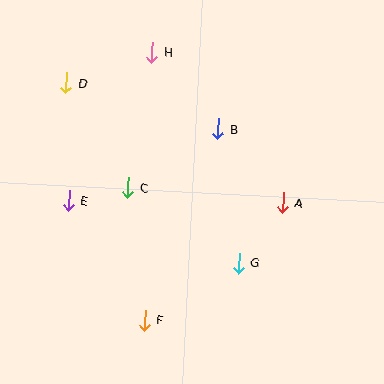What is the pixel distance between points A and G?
The distance between A and G is 75 pixels.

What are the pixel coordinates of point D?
Point D is at (66, 83).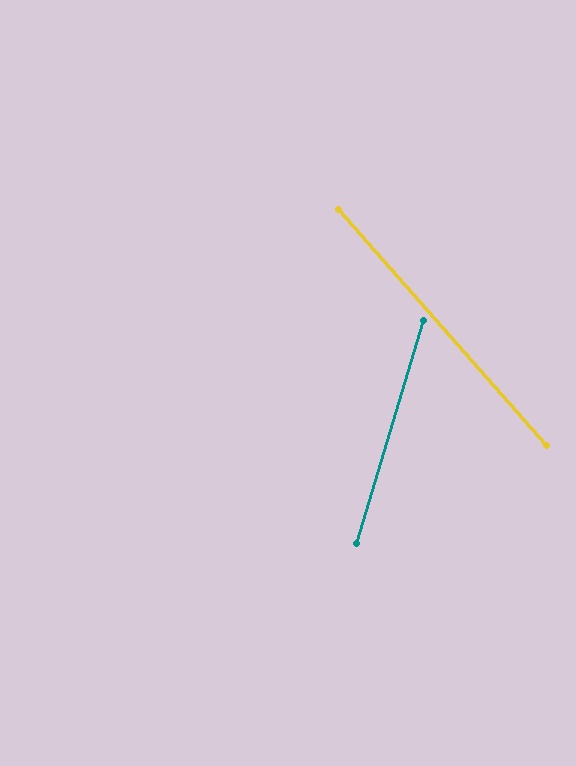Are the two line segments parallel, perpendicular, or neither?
Neither parallel nor perpendicular — they differ by about 58°.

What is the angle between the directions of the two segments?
Approximately 58 degrees.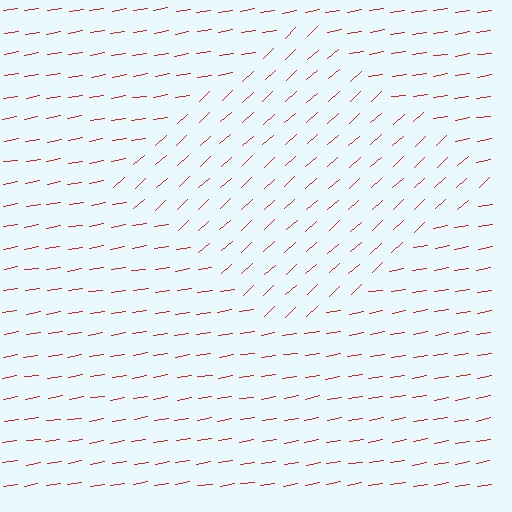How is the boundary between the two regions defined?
The boundary is defined purely by a change in line orientation (approximately 33 degrees difference). All lines are the same color and thickness.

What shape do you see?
I see a diamond.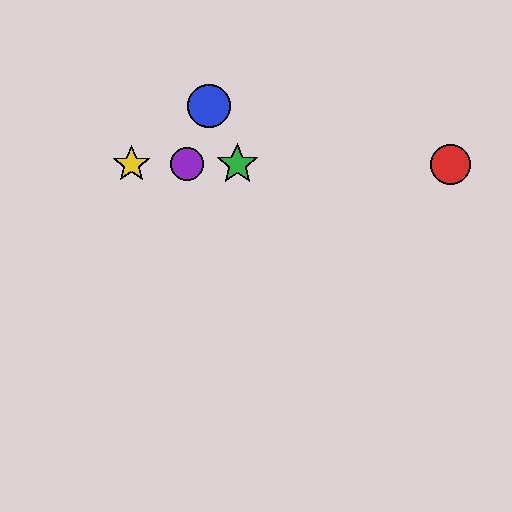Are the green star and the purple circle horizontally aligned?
Yes, both are at y≈164.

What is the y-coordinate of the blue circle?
The blue circle is at y≈106.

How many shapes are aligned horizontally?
4 shapes (the red circle, the green star, the yellow star, the purple circle) are aligned horizontally.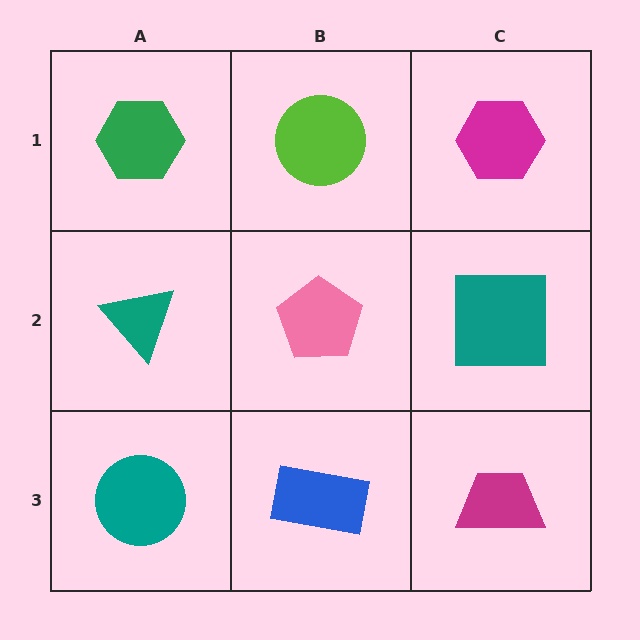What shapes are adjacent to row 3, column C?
A teal square (row 2, column C), a blue rectangle (row 3, column B).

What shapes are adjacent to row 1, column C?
A teal square (row 2, column C), a lime circle (row 1, column B).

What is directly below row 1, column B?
A pink pentagon.